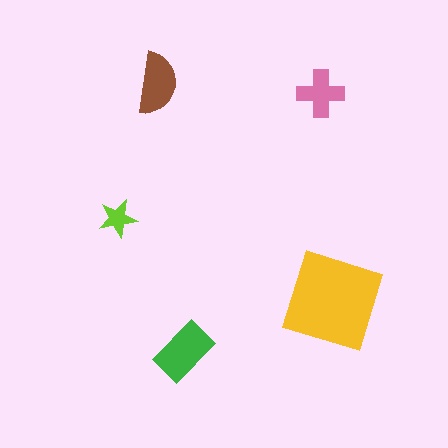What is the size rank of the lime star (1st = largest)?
5th.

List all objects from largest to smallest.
The yellow diamond, the green rectangle, the brown semicircle, the pink cross, the lime star.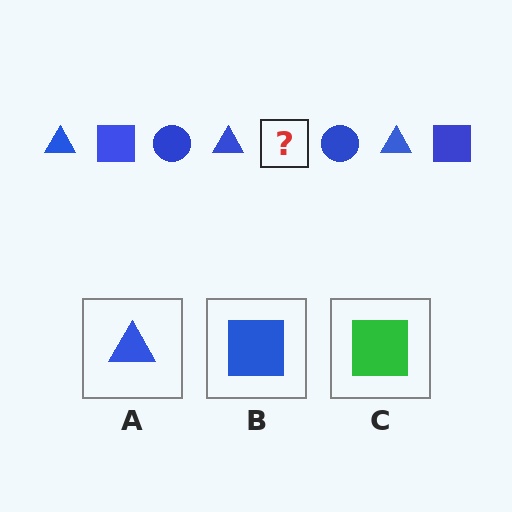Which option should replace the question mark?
Option B.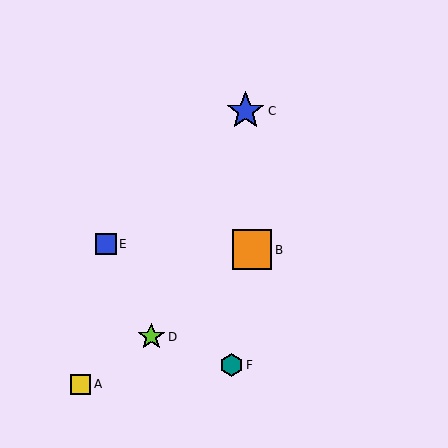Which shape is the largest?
The orange square (labeled B) is the largest.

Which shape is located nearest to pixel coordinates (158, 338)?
The lime star (labeled D) at (151, 337) is nearest to that location.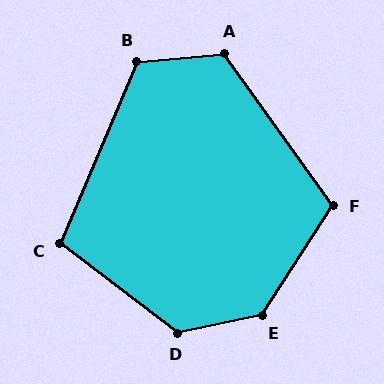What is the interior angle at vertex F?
Approximately 111 degrees (obtuse).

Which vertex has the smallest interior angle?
C, at approximately 105 degrees.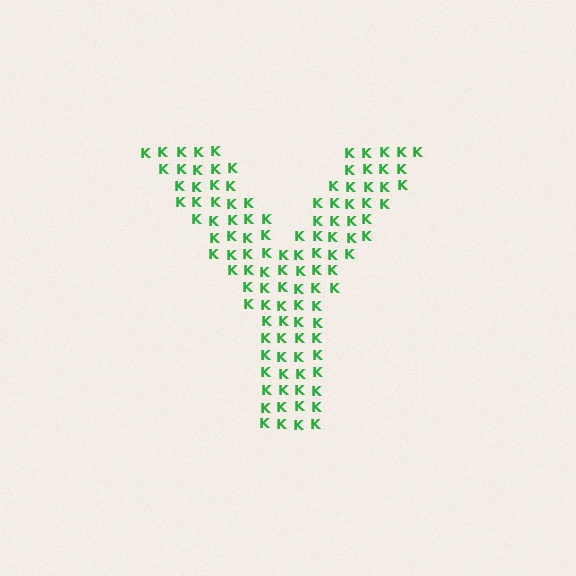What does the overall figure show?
The overall figure shows the letter Y.